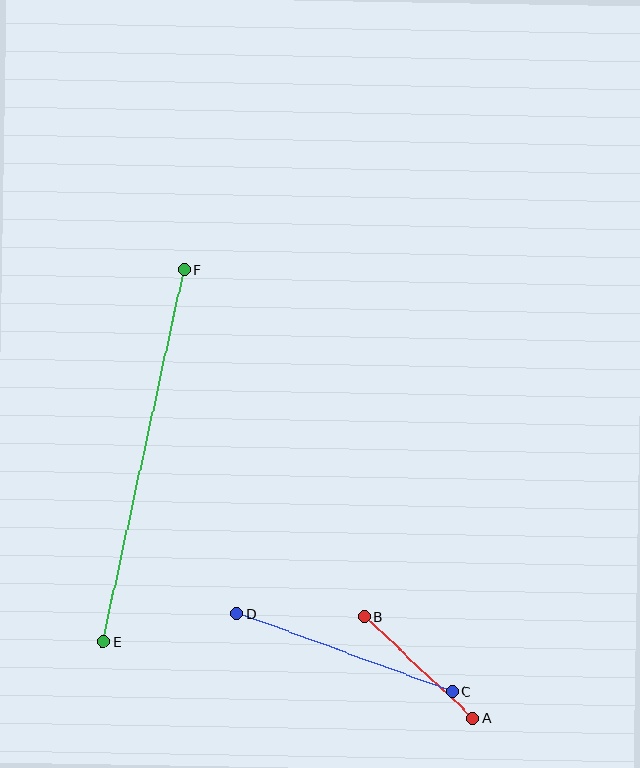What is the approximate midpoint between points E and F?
The midpoint is at approximately (144, 456) pixels.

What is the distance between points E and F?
The distance is approximately 381 pixels.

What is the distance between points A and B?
The distance is approximately 149 pixels.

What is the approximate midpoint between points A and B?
The midpoint is at approximately (419, 667) pixels.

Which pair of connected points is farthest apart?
Points E and F are farthest apart.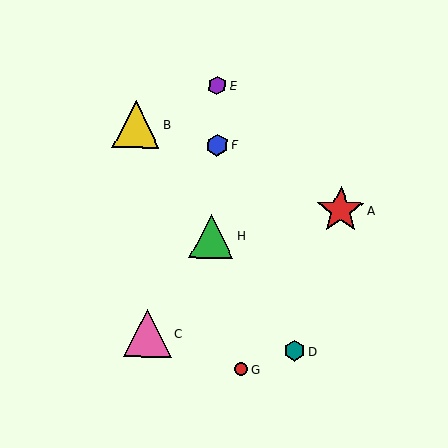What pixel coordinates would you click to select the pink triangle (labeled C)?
Click at (147, 333) to select the pink triangle C.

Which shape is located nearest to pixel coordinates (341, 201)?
The red star (labeled A) at (341, 210) is nearest to that location.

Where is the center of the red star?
The center of the red star is at (341, 210).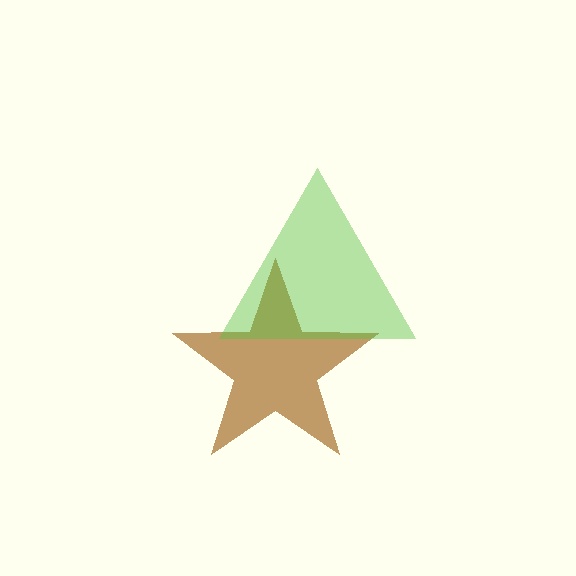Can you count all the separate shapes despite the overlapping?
Yes, there are 2 separate shapes.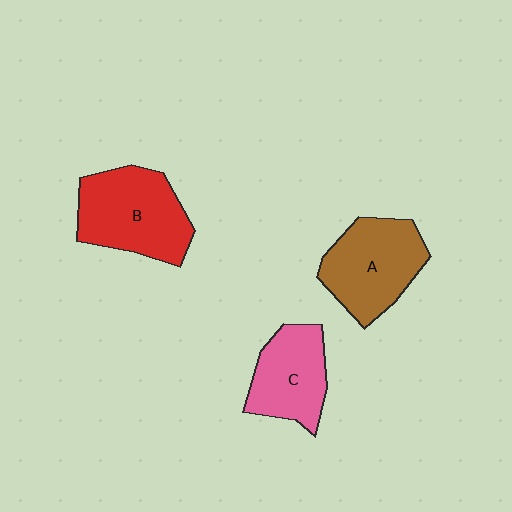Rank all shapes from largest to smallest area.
From largest to smallest: B (red), A (brown), C (pink).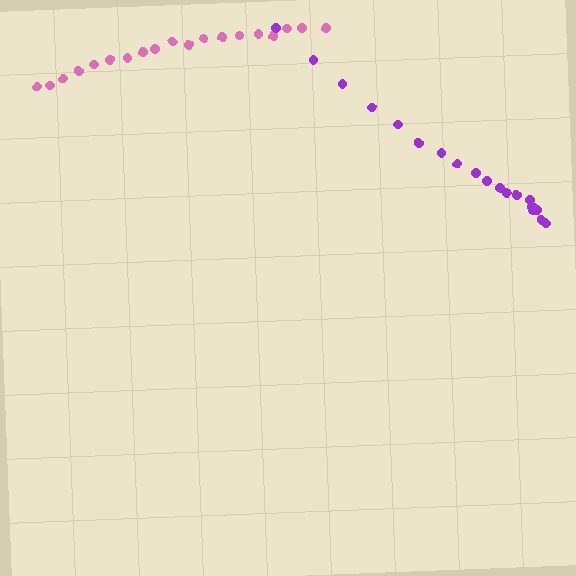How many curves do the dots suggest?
There are 2 distinct paths.